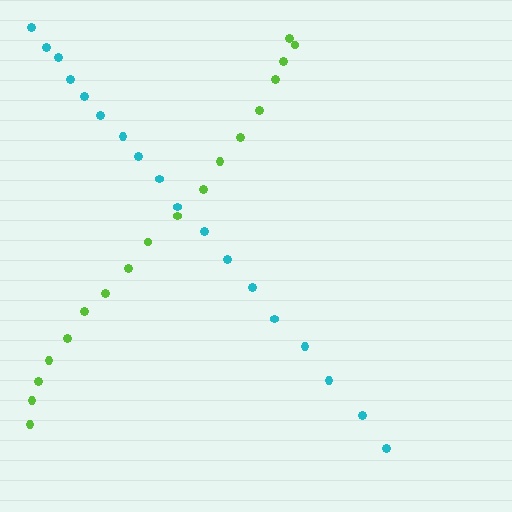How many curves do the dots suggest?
There are 2 distinct paths.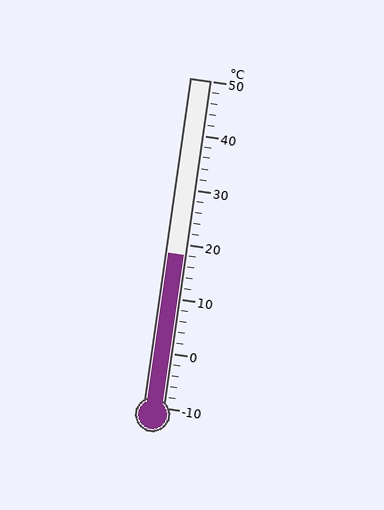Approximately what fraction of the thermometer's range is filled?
The thermometer is filled to approximately 45% of its range.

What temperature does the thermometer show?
The thermometer shows approximately 18°C.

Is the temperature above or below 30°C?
The temperature is below 30°C.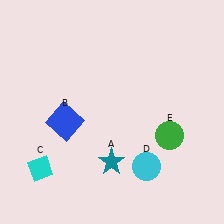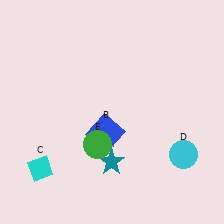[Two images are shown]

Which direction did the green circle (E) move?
The green circle (E) moved left.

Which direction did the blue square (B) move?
The blue square (B) moved right.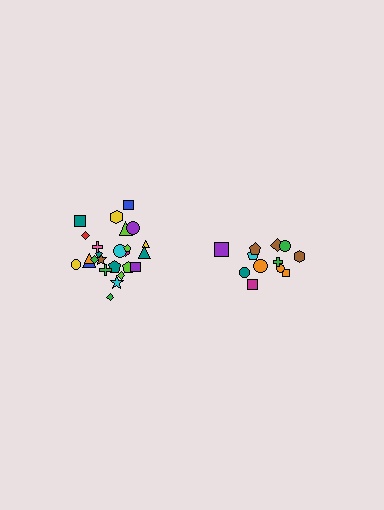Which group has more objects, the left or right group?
The left group.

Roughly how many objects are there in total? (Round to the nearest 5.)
Roughly 35 objects in total.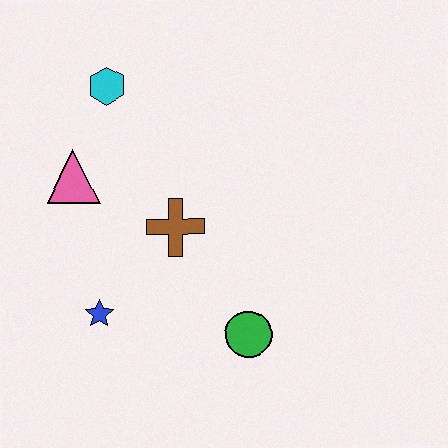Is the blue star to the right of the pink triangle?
Yes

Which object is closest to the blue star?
The brown cross is closest to the blue star.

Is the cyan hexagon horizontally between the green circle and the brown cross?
No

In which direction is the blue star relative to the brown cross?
The blue star is below the brown cross.